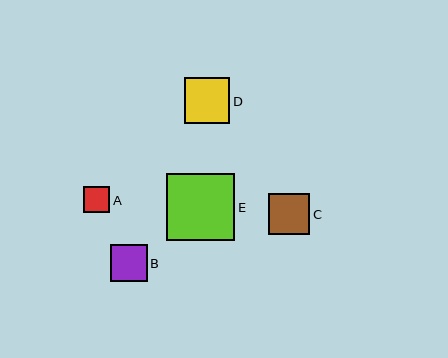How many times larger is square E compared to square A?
Square E is approximately 2.6 times the size of square A.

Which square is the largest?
Square E is the largest with a size of approximately 68 pixels.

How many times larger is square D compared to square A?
Square D is approximately 1.7 times the size of square A.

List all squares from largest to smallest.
From largest to smallest: E, D, C, B, A.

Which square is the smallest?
Square A is the smallest with a size of approximately 26 pixels.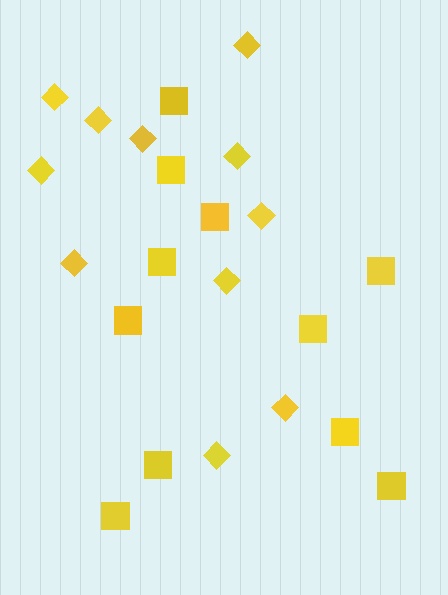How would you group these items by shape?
There are 2 groups: one group of diamonds (11) and one group of squares (11).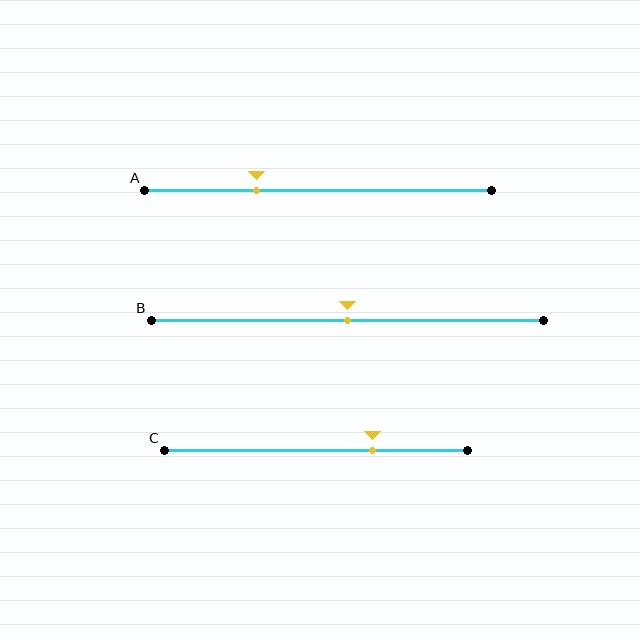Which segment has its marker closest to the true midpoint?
Segment B has its marker closest to the true midpoint.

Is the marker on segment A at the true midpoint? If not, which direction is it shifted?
No, the marker on segment A is shifted to the left by about 18% of the segment length.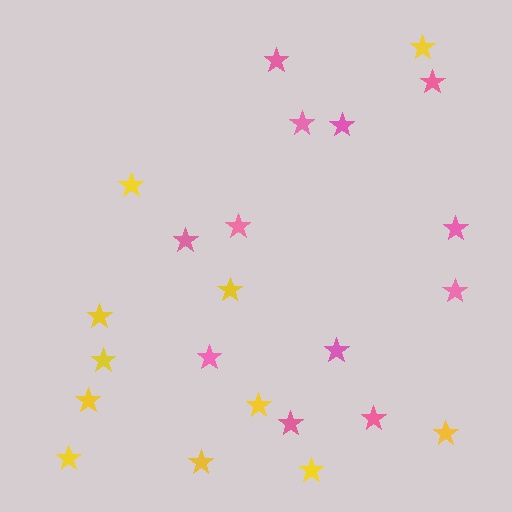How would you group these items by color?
There are 2 groups: one group of pink stars (12) and one group of yellow stars (11).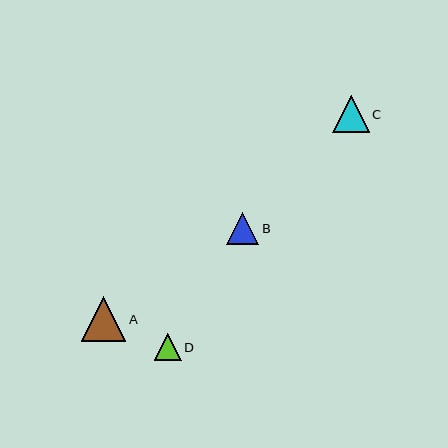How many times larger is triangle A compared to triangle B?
Triangle A is approximately 1.4 times the size of triangle B.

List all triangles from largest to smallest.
From largest to smallest: A, C, B, D.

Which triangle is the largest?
Triangle A is the largest with a size of approximately 45 pixels.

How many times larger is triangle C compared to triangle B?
Triangle C is approximately 1.1 times the size of triangle B.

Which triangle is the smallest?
Triangle D is the smallest with a size of approximately 27 pixels.